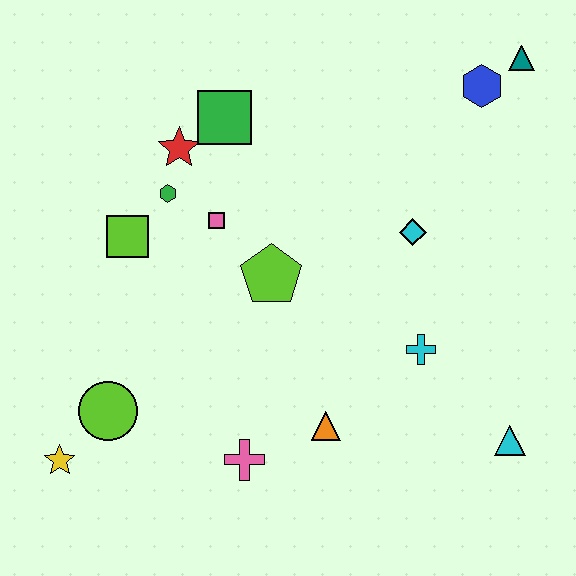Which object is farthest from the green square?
The cyan triangle is farthest from the green square.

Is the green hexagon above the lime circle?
Yes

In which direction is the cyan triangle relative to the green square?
The cyan triangle is below the green square.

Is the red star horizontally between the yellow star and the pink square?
Yes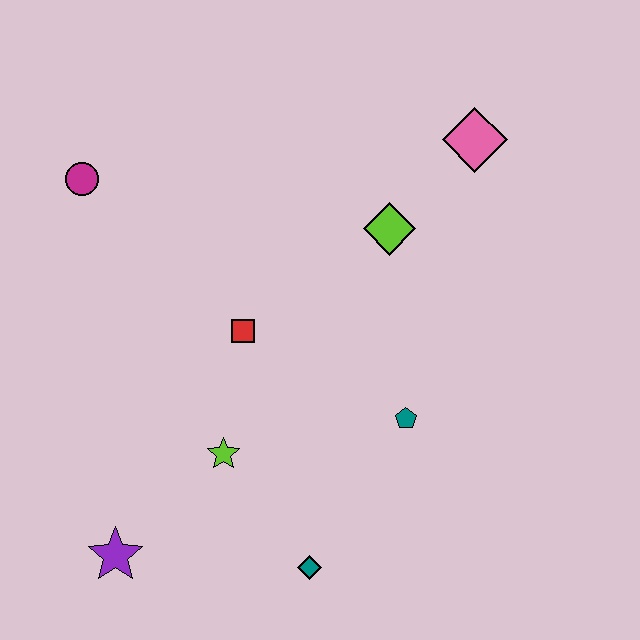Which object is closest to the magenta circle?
The red square is closest to the magenta circle.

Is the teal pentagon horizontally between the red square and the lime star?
No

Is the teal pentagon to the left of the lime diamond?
No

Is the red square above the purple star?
Yes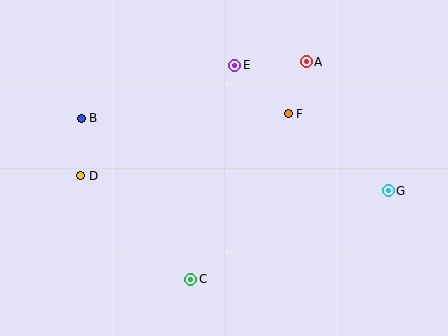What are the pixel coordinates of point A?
Point A is at (306, 62).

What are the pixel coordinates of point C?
Point C is at (191, 279).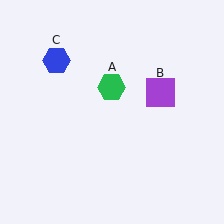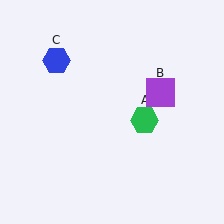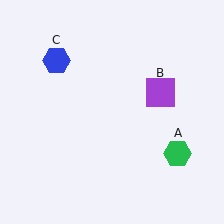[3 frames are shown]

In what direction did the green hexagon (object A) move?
The green hexagon (object A) moved down and to the right.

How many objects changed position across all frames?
1 object changed position: green hexagon (object A).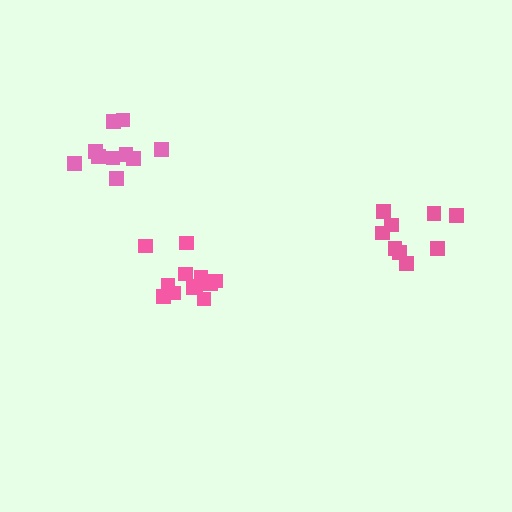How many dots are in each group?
Group 1: 12 dots, Group 2: 9 dots, Group 3: 10 dots (31 total).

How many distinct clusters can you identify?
There are 3 distinct clusters.